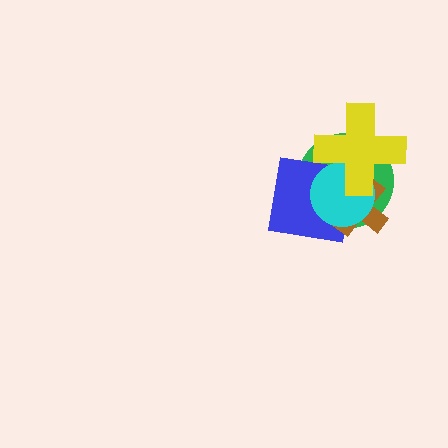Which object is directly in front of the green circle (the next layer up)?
The blue square is directly in front of the green circle.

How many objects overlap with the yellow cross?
4 objects overlap with the yellow cross.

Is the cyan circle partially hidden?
Yes, it is partially covered by another shape.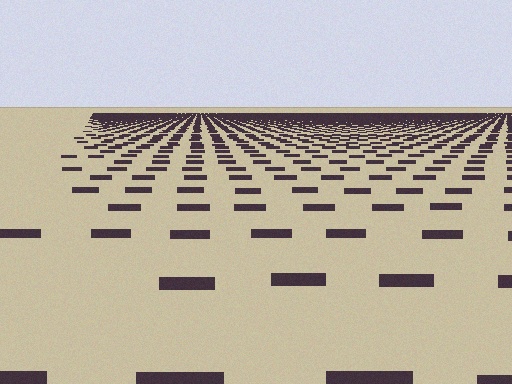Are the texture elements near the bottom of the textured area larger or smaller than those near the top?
Larger. Near the bottom, elements are closer to the viewer and appear at a bigger on-screen size.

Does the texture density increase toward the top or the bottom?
Density increases toward the top.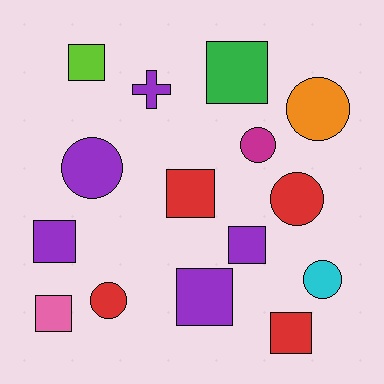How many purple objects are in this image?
There are 5 purple objects.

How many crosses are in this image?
There is 1 cross.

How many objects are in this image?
There are 15 objects.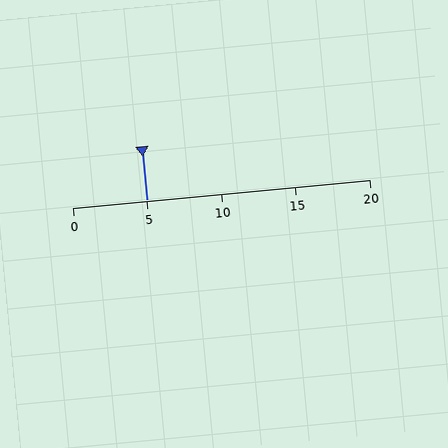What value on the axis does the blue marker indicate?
The marker indicates approximately 5.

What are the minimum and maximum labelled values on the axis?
The axis runs from 0 to 20.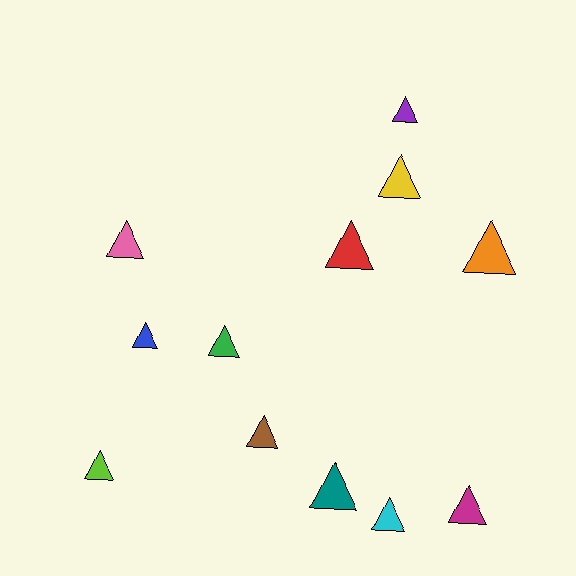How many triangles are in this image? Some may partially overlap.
There are 12 triangles.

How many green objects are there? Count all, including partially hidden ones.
There is 1 green object.